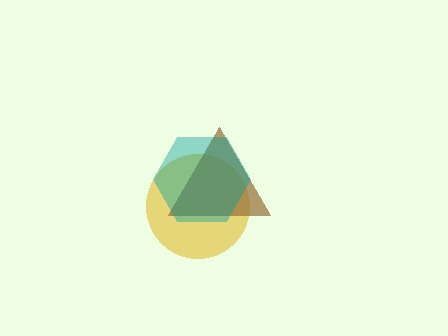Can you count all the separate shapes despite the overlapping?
Yes, there are 3 separate shapes.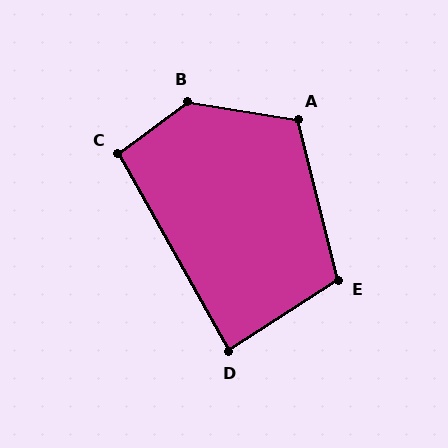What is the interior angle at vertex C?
Approximately 97 degrees (obtuse).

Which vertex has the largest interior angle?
B, at approximately 134 degrees.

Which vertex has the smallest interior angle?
D, at approximately 86 degrees.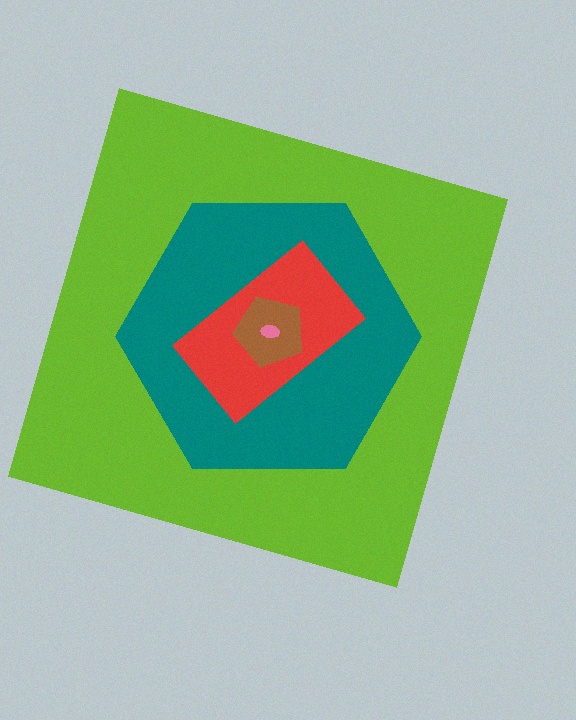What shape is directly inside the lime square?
The teal hexagon.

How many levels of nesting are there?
5.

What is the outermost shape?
The lime square.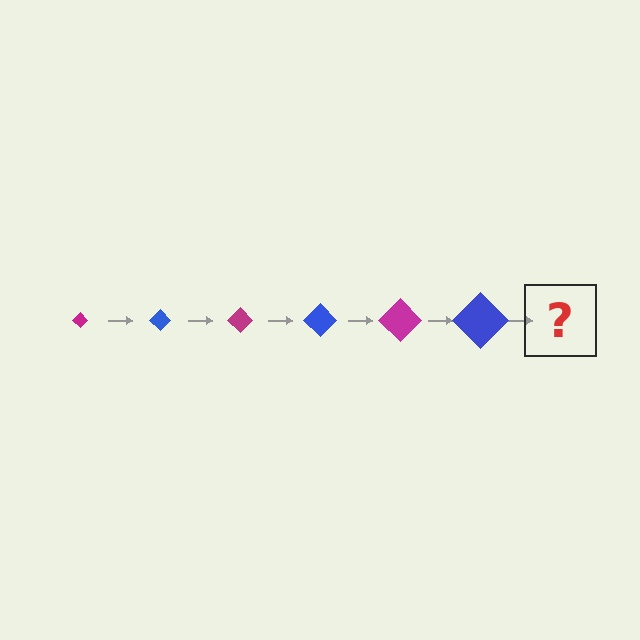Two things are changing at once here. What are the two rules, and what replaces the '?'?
The two rules are that the diamond grows larger each step and the color cycles through magenta and blue. The '?' should be a magenta diamond, larger than the previous one.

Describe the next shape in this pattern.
It should be a magenta diamond, larger than the previous one.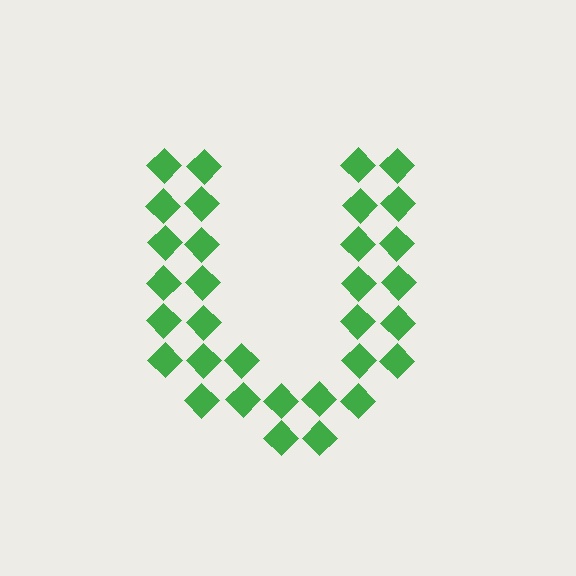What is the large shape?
The large shape is the letter U.